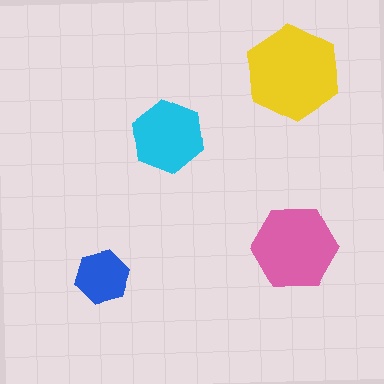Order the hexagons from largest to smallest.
the yellow one, the pink one, the cyan one, the blue one.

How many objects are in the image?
There are 4 objects in the image.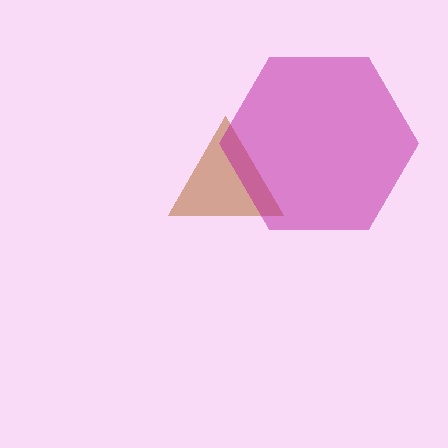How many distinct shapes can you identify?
There are 2 distinct shapes: a brown triangle, a magenta hexagon.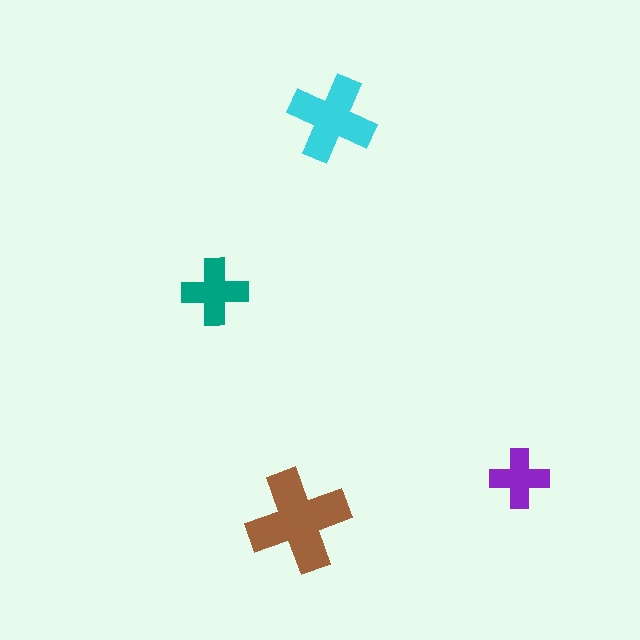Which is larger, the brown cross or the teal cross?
The brown one.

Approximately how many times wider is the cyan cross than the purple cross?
About 1.5 times wider.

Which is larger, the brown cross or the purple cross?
The brown one.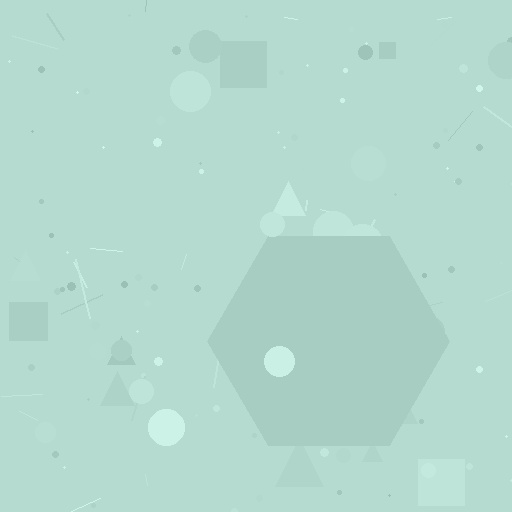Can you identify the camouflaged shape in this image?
The camouflaged shape is a hexagon.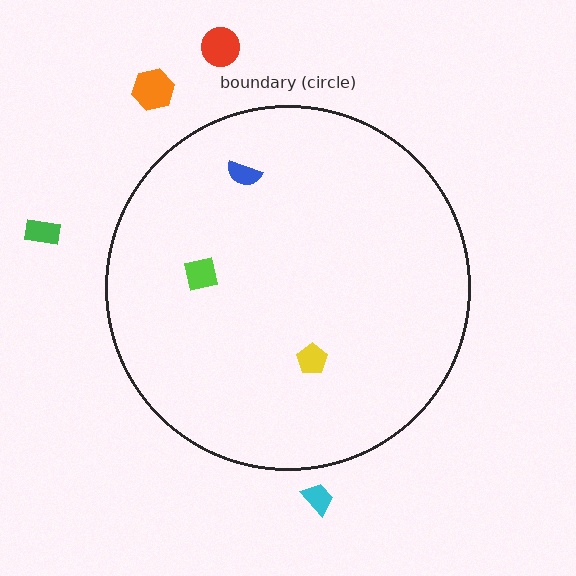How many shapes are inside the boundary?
3 inside, 4 outside.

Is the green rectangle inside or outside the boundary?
Outside.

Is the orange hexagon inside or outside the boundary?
Outside.